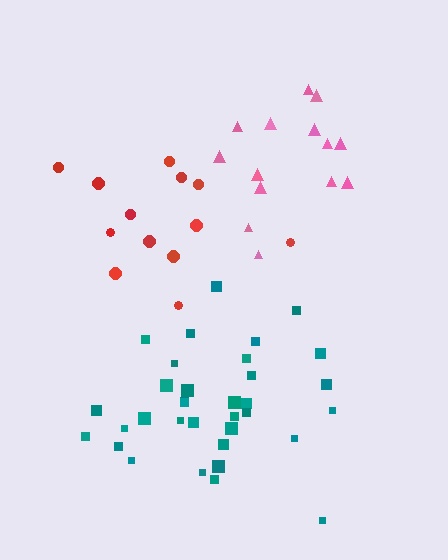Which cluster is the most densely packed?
Teal.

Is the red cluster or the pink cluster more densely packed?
Pink.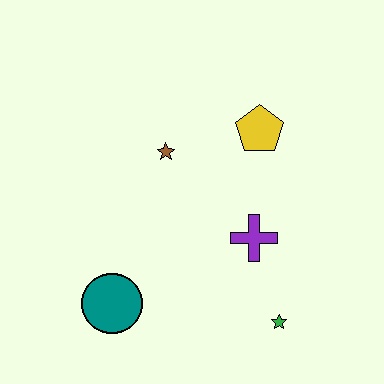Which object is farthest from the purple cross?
The teal circle is farthest from the purple cross.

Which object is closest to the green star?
The purple cross is closest to the green star.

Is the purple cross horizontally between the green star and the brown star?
Yes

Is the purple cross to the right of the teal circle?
Yes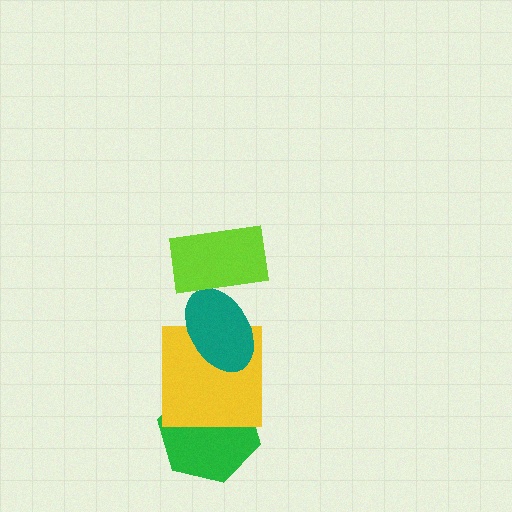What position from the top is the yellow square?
The yellow square is 3rd from the top.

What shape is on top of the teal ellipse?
The lime rectangle is on top of the teal ellipse.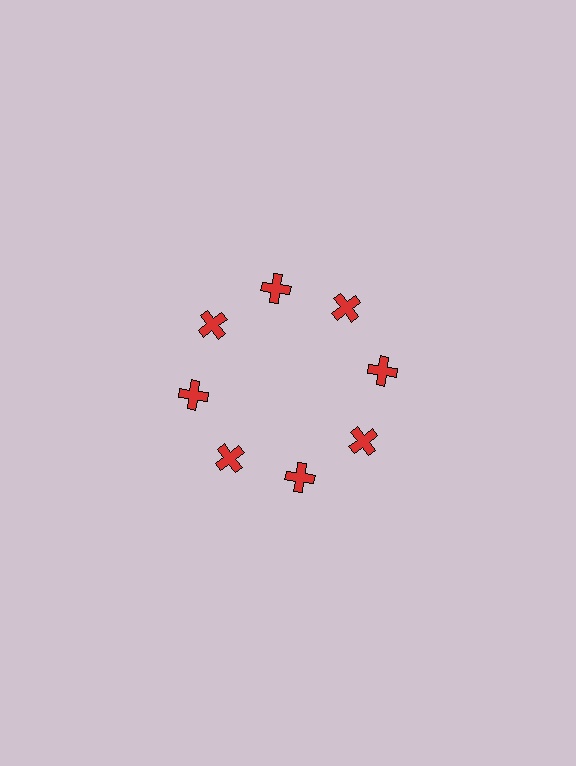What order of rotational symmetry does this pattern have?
This pattern has 8-fold rotational symmetry.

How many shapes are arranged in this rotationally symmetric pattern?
There are 8 shapes, arranged in 8 groups of 1.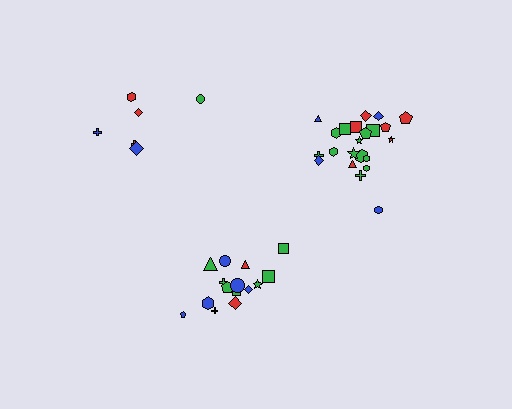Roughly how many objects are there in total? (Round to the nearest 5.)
Roughly 45 objects in total.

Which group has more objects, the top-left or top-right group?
The top-right group.